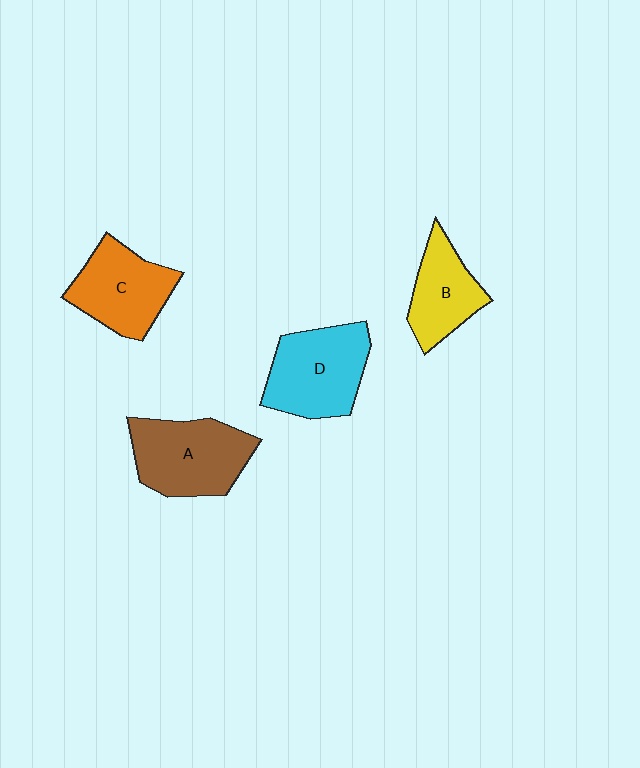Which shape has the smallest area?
Shape B (yellow).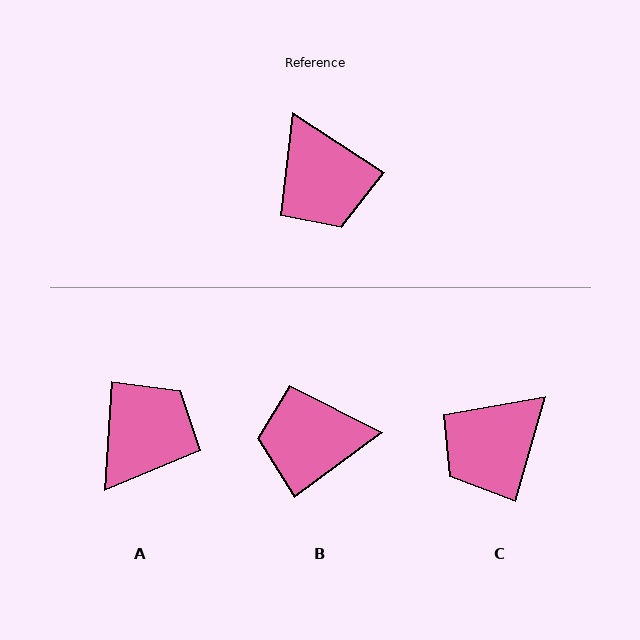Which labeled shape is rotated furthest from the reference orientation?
A, about 120 degrees away.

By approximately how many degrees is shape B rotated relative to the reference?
Approximately 110 degrees clockwise.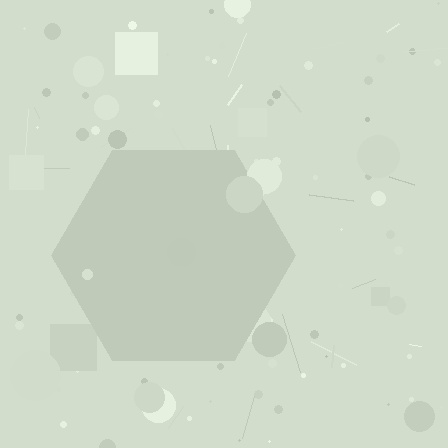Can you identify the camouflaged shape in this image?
The camouflaged shape is a hexagon.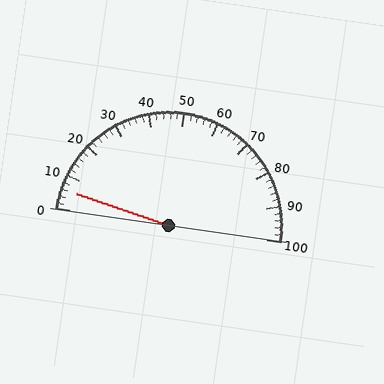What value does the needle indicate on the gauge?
The needle indicates approximately 6.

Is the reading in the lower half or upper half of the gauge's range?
The reading is in the lower half of the range (0 to 100).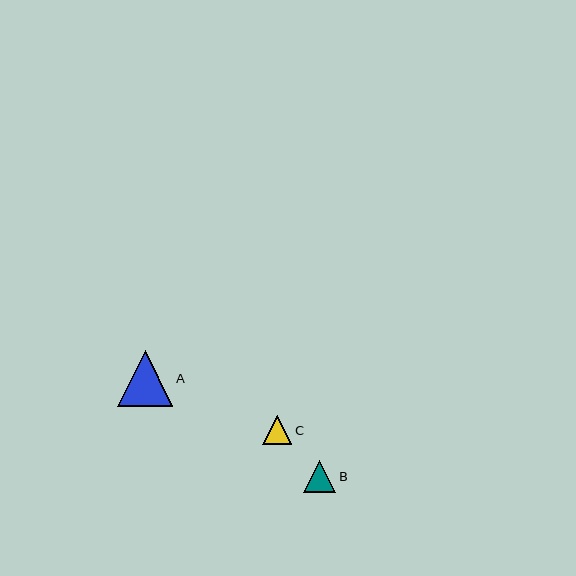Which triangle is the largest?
Triangle A is the largest with a size of approximately 56 pixels.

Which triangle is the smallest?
Triangle C is the smallest with a size of approximately 29 pixels.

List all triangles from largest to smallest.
From largest to smallest: A, B, C.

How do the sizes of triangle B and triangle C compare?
Triangle B and triangle C are approximately the same size.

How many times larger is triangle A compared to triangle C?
Triangle A is approximately 1.9 times the size of triangle C.